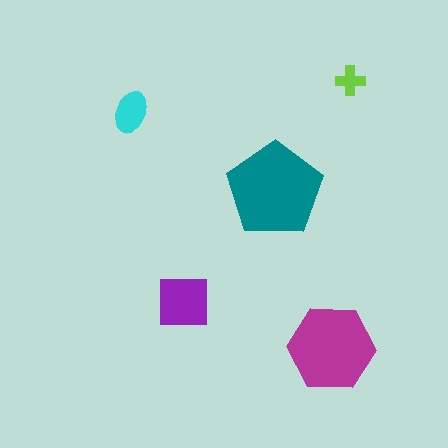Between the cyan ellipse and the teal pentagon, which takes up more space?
The teal pentagon.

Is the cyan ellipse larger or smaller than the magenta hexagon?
Smaller.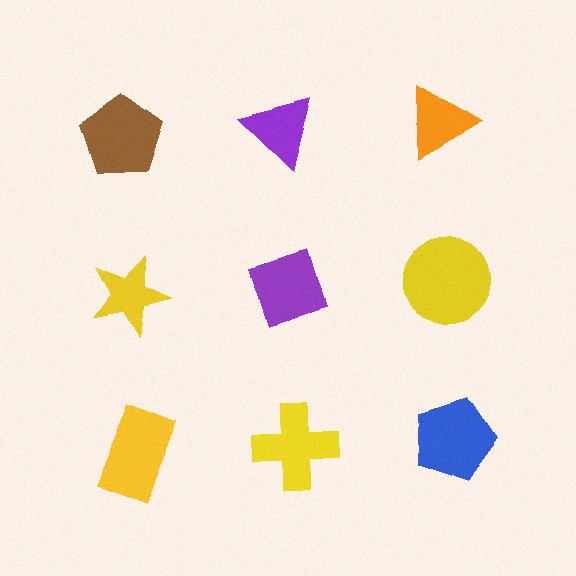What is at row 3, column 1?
A yellow rectangle.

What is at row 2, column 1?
A yellow star.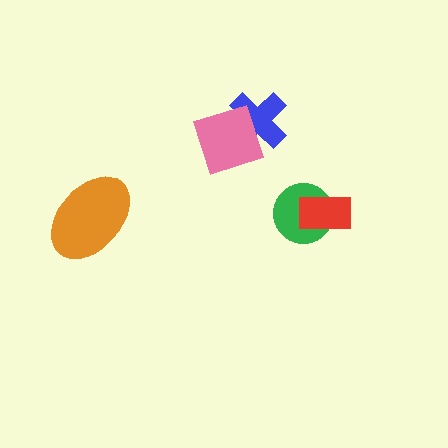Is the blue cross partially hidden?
Yes, it is partially covered by another shape.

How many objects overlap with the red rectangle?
1 object overlaps with the red rectangle.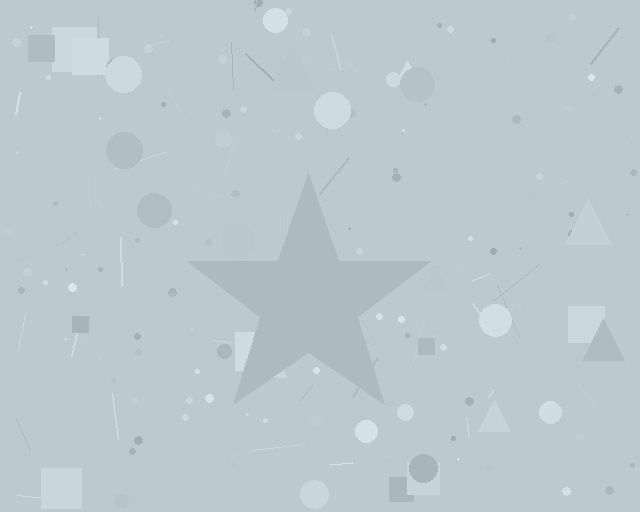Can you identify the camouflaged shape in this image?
The camouflaged shape is a star.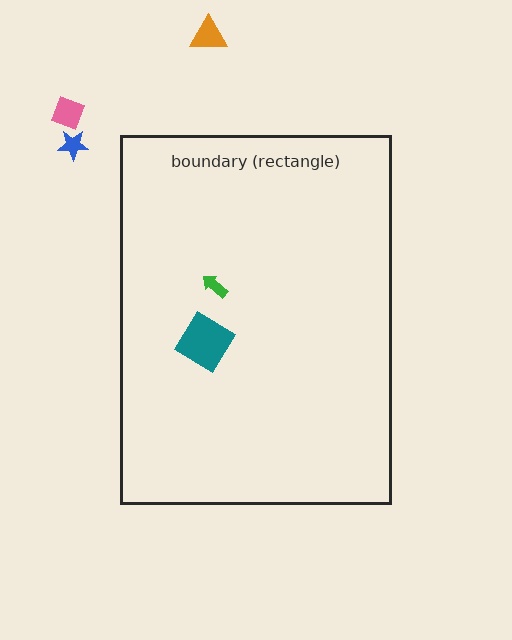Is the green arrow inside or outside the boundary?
Inside.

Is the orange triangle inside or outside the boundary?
Outside.